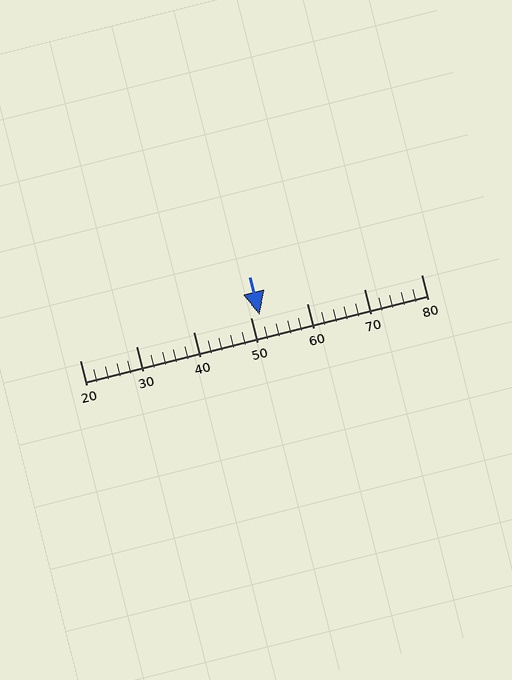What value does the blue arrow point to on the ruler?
The blue arrow points to approximately 52.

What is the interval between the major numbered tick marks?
The major tick marks are spaced 10 units apart.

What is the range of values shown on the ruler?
The ruler shows values from 20 to 80.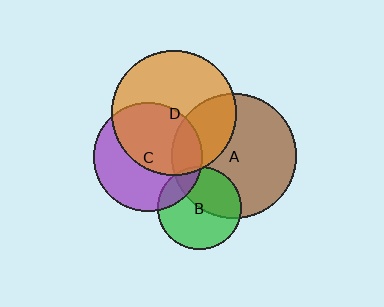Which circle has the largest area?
Circle A (brown).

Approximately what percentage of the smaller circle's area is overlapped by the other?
Approximately 20%.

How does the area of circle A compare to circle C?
Approximately 1.3 times.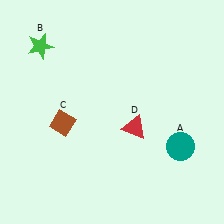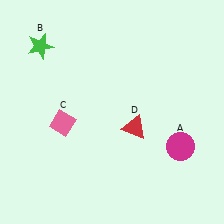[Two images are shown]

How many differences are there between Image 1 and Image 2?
There are 2 differences between the two images.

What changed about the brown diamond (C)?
In Image 1, C is brown. In Image 2, it changed to pink.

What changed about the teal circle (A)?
In Image 1, A is teal. In Image 2, it changed to magenta.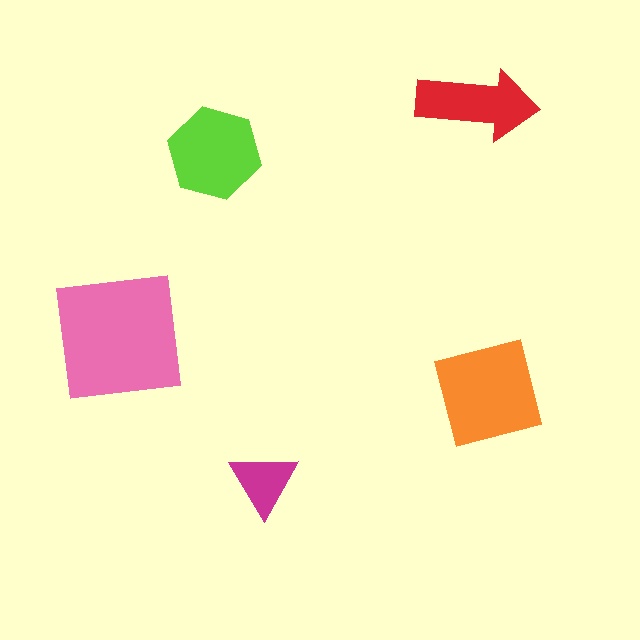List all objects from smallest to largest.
The magenta triangle, the red arrow, the lime hexagon, the orange square, the pink square.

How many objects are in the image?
There are 5 objects in the image.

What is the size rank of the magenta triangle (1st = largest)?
5th.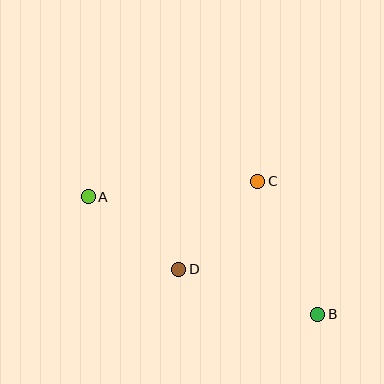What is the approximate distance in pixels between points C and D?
The distance between C and D is approximately 118 pixels.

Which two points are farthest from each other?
Points A and B are farthest from each other.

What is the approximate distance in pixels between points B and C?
The distance between B and C is approximately 146 pixels.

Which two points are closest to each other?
Points A and D are closest to each other.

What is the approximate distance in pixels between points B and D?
The distance between B and D is approximately 146 pixels.